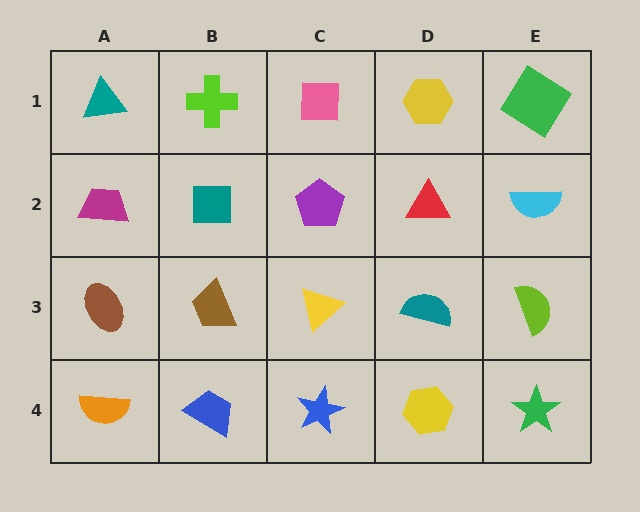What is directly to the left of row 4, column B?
An orange semicircle.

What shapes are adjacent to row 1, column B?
A teal square (row 2, column B), a teal triangle (row 1, column A), a pink square (row 1, column C).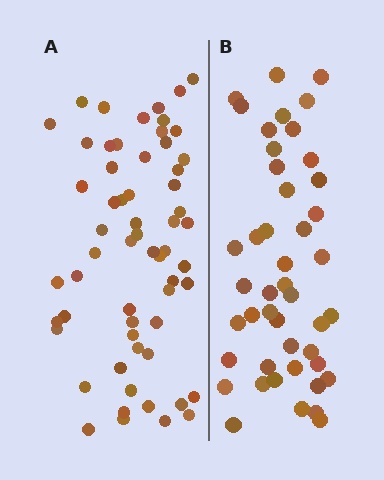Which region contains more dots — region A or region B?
Region A (the left region) has more dots.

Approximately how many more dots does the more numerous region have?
Region A has approximately 15 more dots than region B.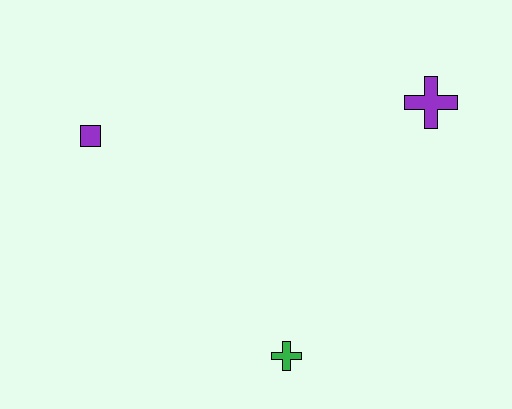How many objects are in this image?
There are 3 objects.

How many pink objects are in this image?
There are no pink objects.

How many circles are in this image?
There are no circles.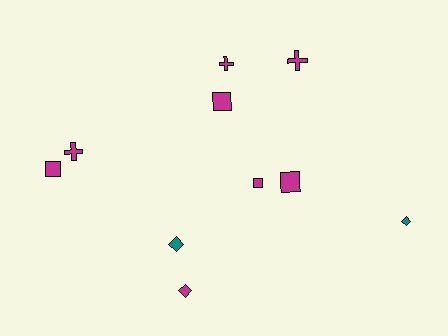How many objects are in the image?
There are 10 objects.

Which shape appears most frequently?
Square, with 4 objects.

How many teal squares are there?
There are no teal squares.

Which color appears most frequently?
Magenta, with 8 objects.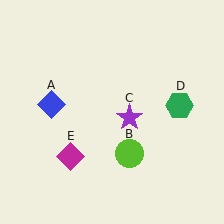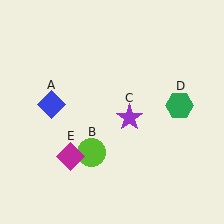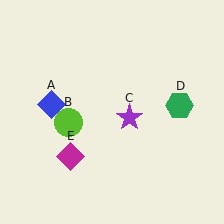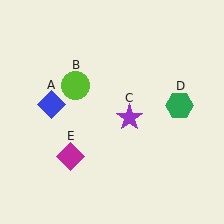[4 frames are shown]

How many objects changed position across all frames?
1 object changed position: lime circle (object B).